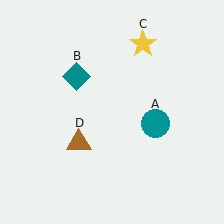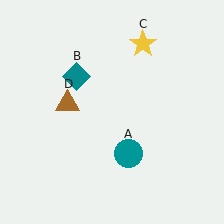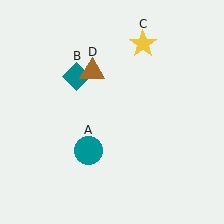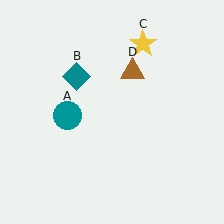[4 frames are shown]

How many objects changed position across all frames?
2 objects changed position: teal circle (object A), brown triangle (object D).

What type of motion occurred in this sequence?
The teal circle (object A), brown triangle (object D) rotated clockwise around the center of the scene.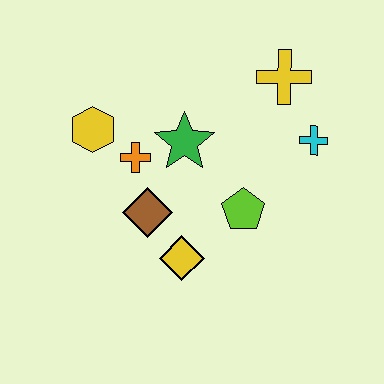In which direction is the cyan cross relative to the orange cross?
The cyan cross is to the right of the orange cross.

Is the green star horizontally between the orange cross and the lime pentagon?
Yes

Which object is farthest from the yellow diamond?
The yellow cross is farthest from the yellow diamond.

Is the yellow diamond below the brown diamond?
Yes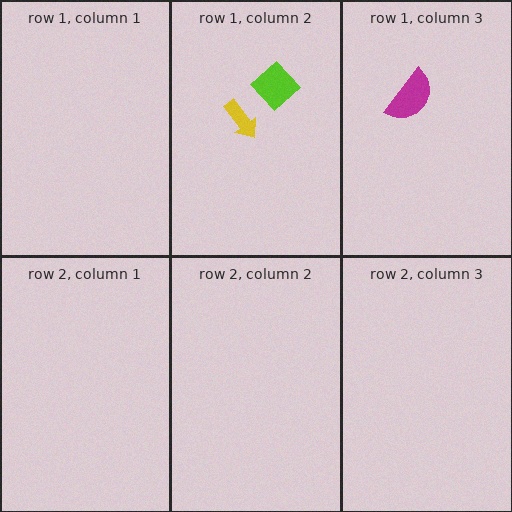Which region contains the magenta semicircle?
The row 1, column 3 region.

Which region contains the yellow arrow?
The row 1, column 2 region.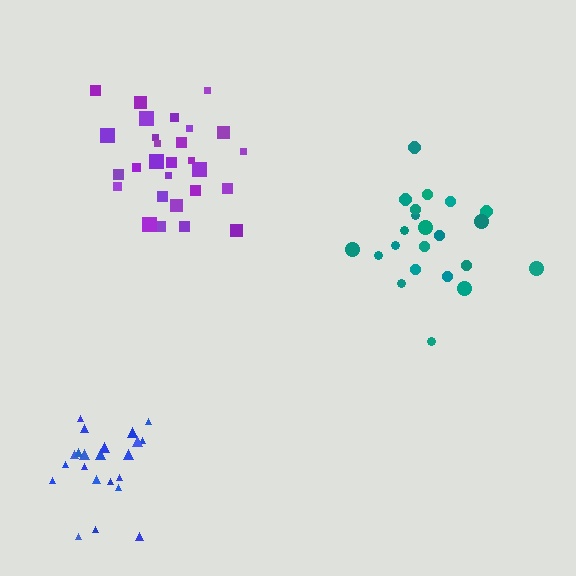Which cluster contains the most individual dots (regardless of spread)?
Purple (28).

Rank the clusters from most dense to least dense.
blue, purple, teal.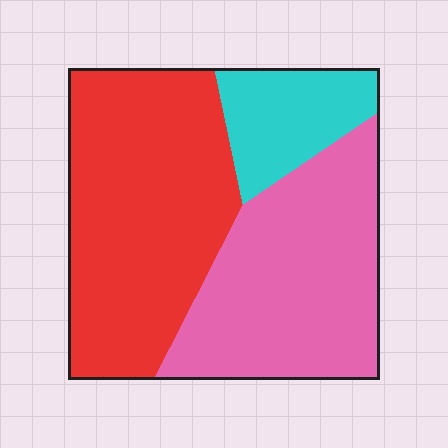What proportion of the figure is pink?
Pink covers about 40% of the figure.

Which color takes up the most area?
Red, at roughly 45%.